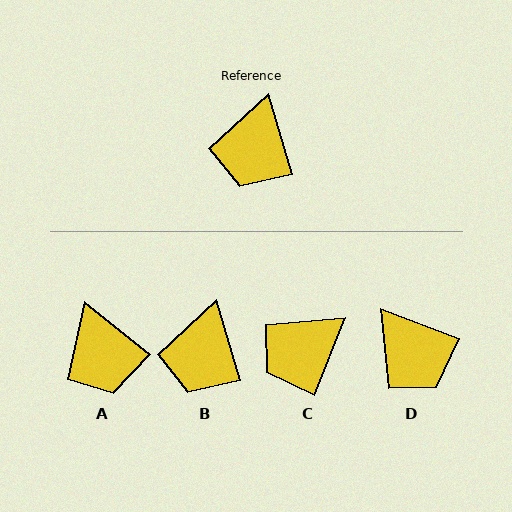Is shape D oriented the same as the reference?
No, it is off by about 53 degrees.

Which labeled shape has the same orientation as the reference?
B.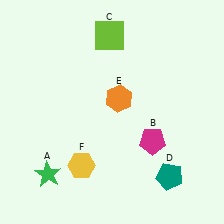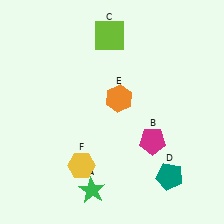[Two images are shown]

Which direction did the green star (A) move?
The green star (A) moved right.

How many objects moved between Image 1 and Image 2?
1 object moved between the two images.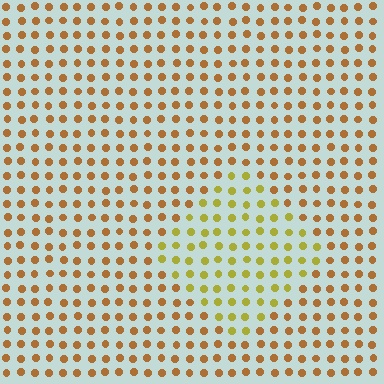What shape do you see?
I see a diamond.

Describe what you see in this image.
The image is filled with small brown elements in a uniform arrangement. A diamond-shaped region is visible where the elements are tinted to a slightly different hue, forming a subtle color boundary.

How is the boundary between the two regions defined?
The boundary is defined purely by a slight shift in hue (about 34 degrees). Spacing, size, and orientation are identical on both sides.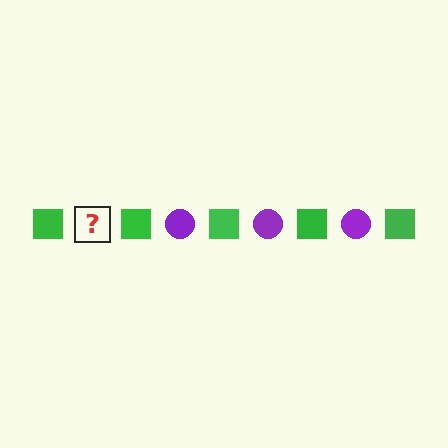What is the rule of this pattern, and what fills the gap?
The rule is that the pattern alternates between green square and purple circle. The gap should be filled with a purple circle.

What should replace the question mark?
The question mark should be replaced with a purple circle.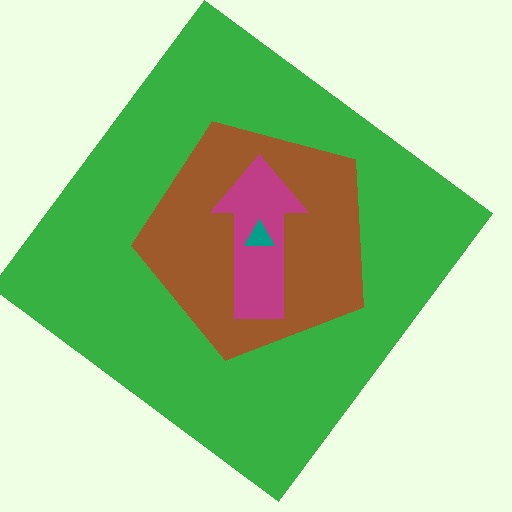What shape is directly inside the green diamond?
The brown pentagon.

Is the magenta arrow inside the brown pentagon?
Yes.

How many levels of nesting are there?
4.